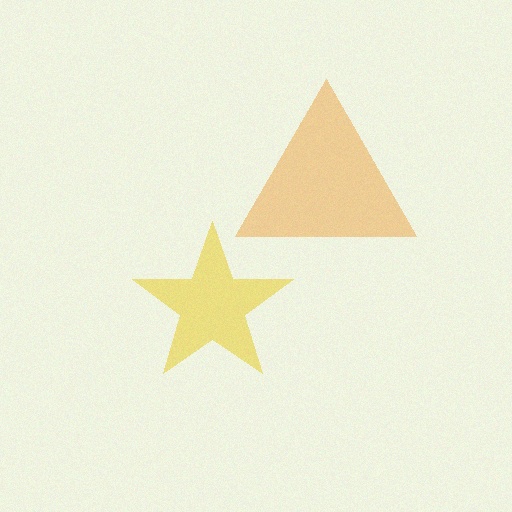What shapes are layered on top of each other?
The layered shapes are: an orange triangle, a yellow star.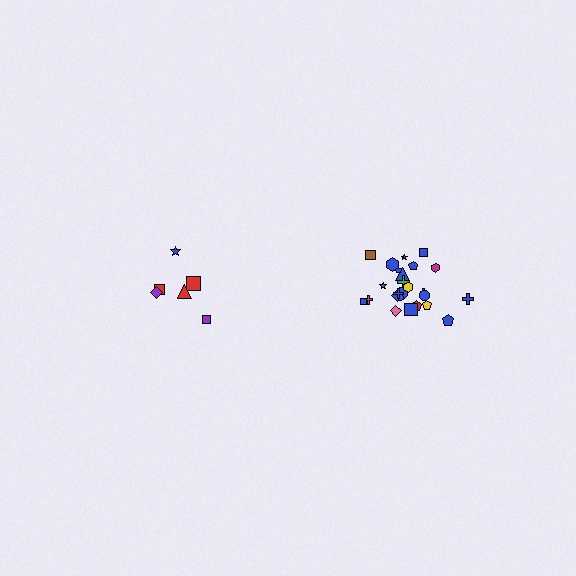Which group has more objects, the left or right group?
The right group.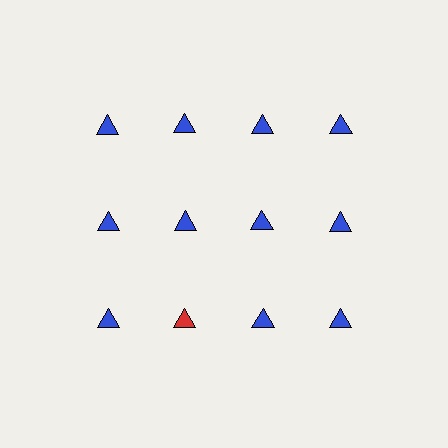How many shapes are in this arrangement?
There are 12 shapes arranged in a grid pattern.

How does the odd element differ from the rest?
It has a different color: red instead of blue.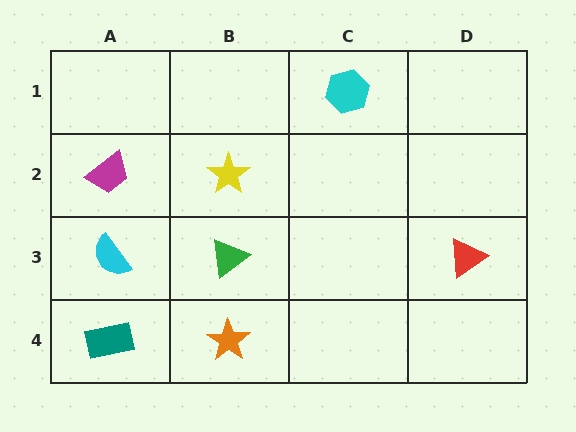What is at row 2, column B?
A yellow star.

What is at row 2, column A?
A magenta trapezoid.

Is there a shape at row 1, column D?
No, that cell is empty.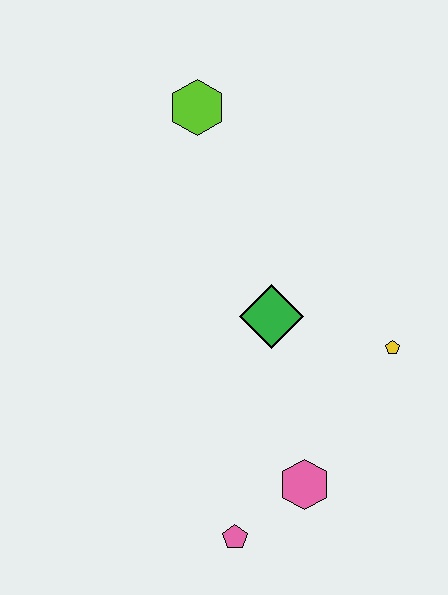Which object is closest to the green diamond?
The yellow pentagon is closest to the green diamond.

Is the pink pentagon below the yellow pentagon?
Yes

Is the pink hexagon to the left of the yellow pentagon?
Yes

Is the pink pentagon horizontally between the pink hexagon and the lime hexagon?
Yes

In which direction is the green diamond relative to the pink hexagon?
The green diamond is above the pink hexagon.